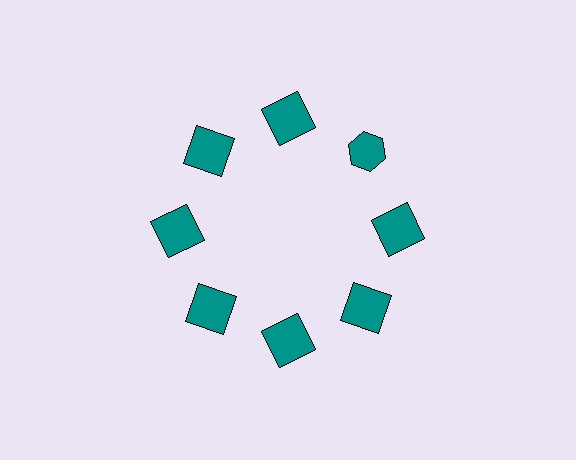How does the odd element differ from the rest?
It has a different shape: hexagon instead of square.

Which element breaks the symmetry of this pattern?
The teal hexagon at roughly the 2 o'clock position breaks the symmetry. All other shapes are teal squares.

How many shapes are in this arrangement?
There are 8 shapes arranged in a ring pattern.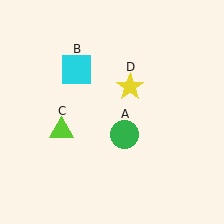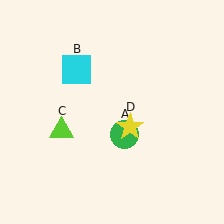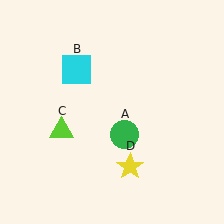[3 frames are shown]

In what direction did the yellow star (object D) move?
The yellow star (object D) moved down.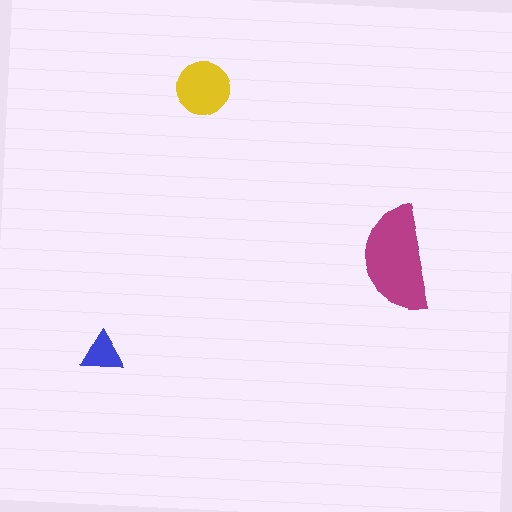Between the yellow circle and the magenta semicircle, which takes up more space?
The magenta semicircle.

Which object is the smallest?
The blue triangle.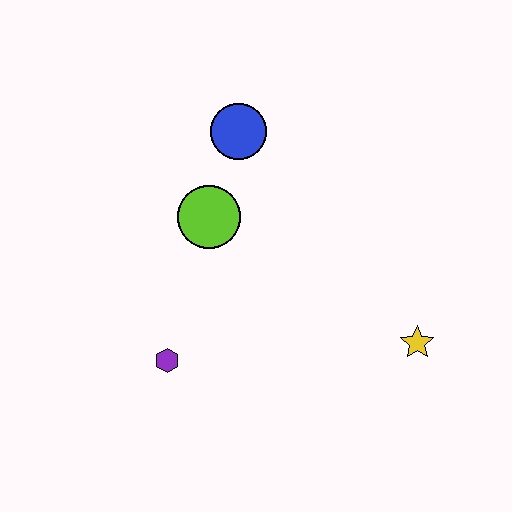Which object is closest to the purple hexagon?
The lime circle is closest to the purple hexagon.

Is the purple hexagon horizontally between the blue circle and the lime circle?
No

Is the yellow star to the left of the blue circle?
No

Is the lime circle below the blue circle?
Yes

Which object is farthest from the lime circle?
The yellow star is farthest from the lime circle.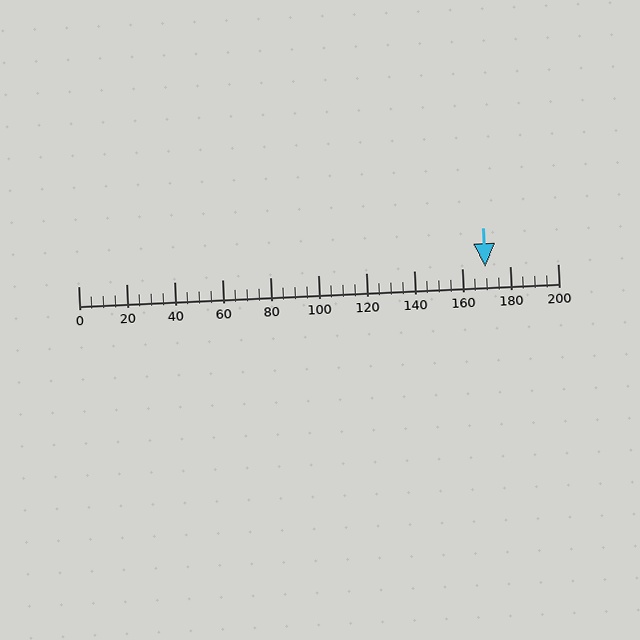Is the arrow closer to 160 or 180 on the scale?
The arrow is closer to 160.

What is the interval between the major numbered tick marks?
The major tick marks are spaced 20 units apart.